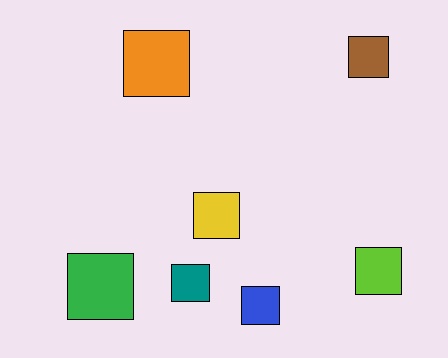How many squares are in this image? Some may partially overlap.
There are 7 squares.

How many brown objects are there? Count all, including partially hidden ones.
There is 1 brown object.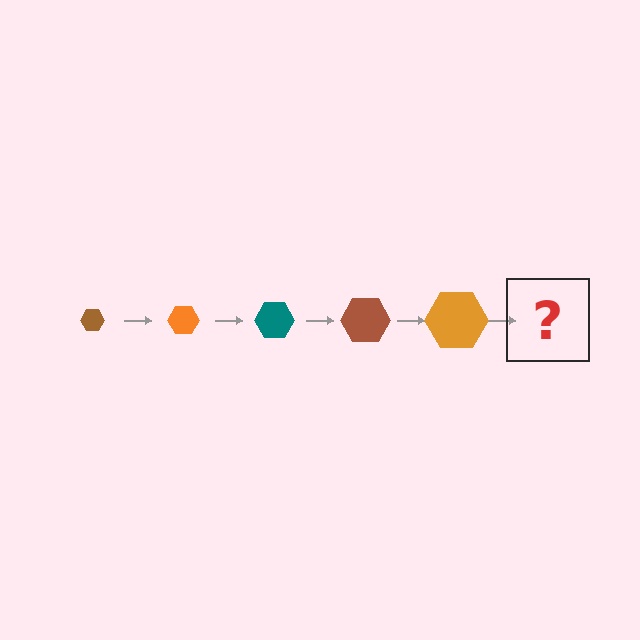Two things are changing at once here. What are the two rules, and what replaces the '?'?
The two rules are that the hexagon grows larger each step and the color cycles through brown, orange, and teal. The '?' should be a teal hexagon, larger than the previous one.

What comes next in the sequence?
The next element should be a teal hexagon, larger than the previous one.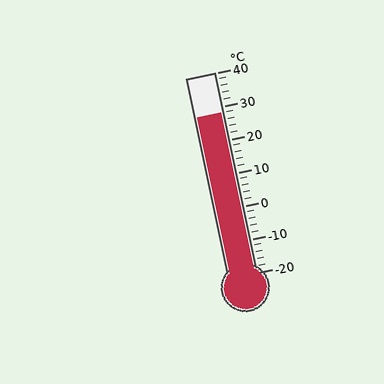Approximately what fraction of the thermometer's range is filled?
The thermometer is filled to approximately 80% of its range.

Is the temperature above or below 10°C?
The temperature is above 10°C.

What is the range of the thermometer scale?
The thermometer scale ranges from -20°C to 40°C.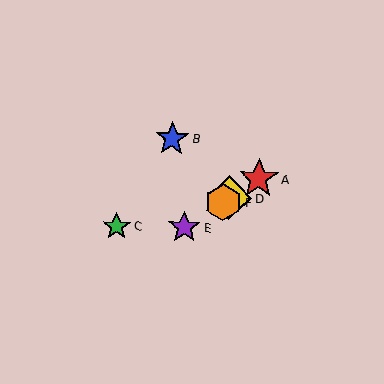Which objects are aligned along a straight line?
Objects A, D, E, F are aligned along a straight line.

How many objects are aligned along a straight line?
4 objects (A, D, E, F) are aligned along a straight line.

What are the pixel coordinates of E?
Object E is at (184, 227).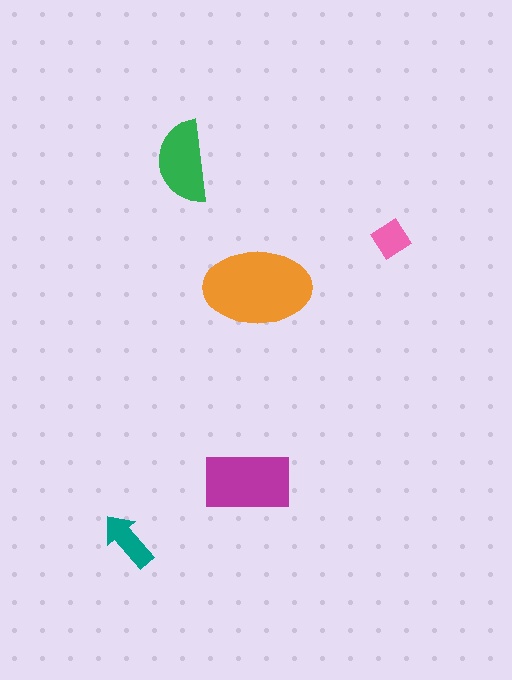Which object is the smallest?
The pink diamond.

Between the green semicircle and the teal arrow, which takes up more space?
The green semicircle.